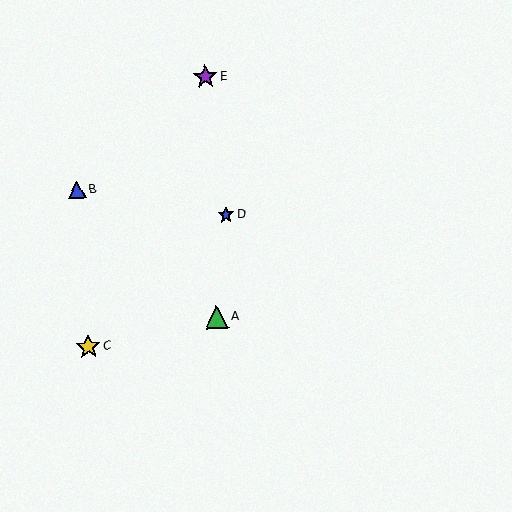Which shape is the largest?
The yellow star (labeled C) is the largest.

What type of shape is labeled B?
Shape B is a blue triangle.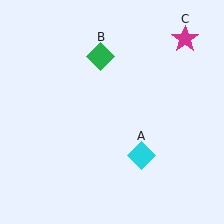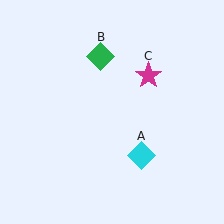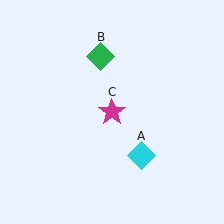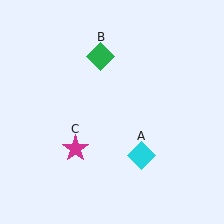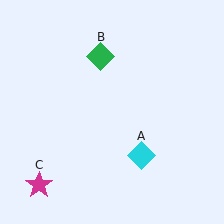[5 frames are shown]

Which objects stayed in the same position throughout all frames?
Cyan diamond (object A) and green diamond (object B) remained stationary.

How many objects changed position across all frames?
1 object changed position: magenta star (object C).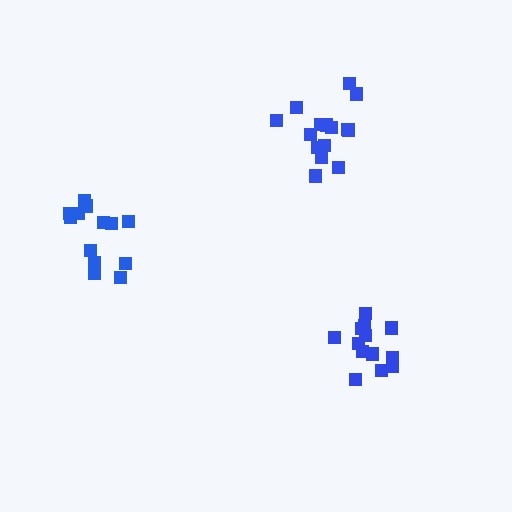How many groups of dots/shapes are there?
There are 3 groups.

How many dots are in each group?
Group 1: 15 dots, Group 2: 13 dots, Group 3: 13 dots (41 total).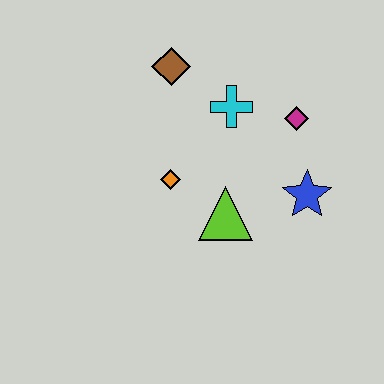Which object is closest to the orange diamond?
The lime triangle is closest to the orange diamond.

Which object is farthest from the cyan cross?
The blue star is farthest from the cyan cross.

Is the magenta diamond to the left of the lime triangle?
No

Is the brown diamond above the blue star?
Yes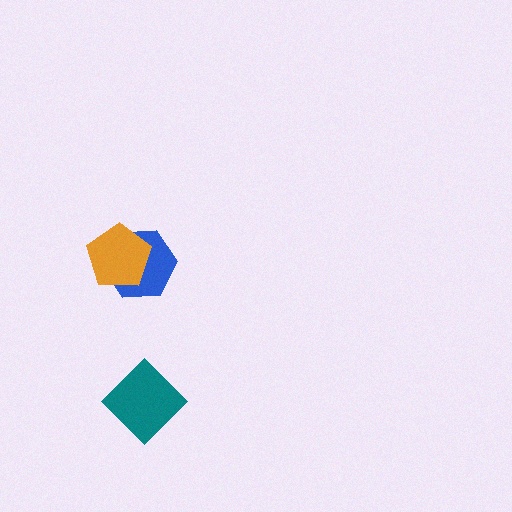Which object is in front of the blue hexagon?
The orange pentagon is in front of the blue hexagon.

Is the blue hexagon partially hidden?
Yes, it is partially covered by another shape.